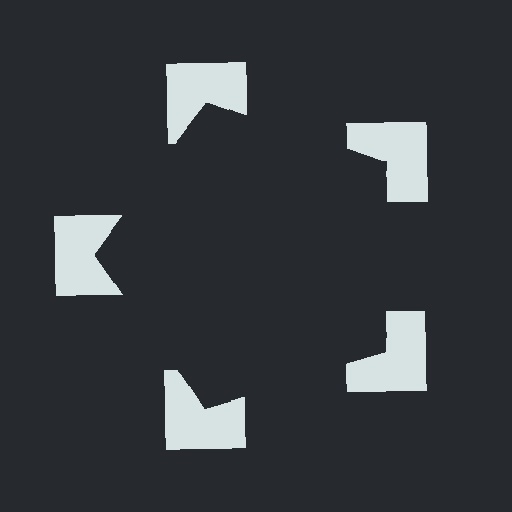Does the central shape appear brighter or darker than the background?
It typically appears slightly darker than the background, even though no actual brightness change is drawn.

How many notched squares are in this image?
There are 5 — one at each vertex of the illusory pentagon.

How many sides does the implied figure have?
5 sides.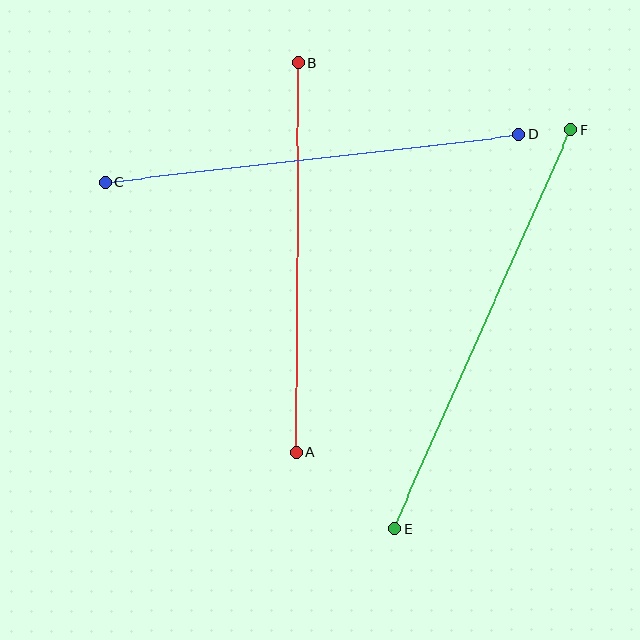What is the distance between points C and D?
The distance is approximately 417 pixels.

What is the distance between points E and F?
The distance is approximately 436 pixels.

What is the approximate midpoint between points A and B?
The midpoint is at approximately (297, 257) pixels.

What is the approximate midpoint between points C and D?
The midpoint is at approximately (312, 158) pixels.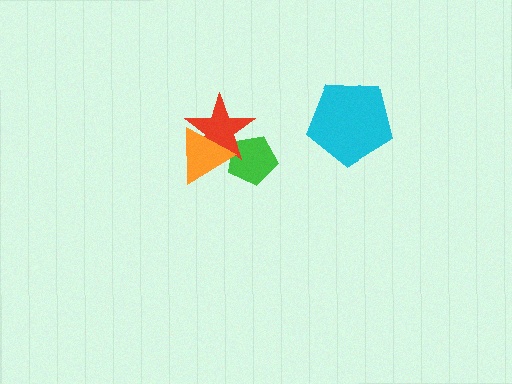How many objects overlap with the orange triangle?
2 objects overlap with the orange triangle.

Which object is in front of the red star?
The orange triangle is in front of the red star.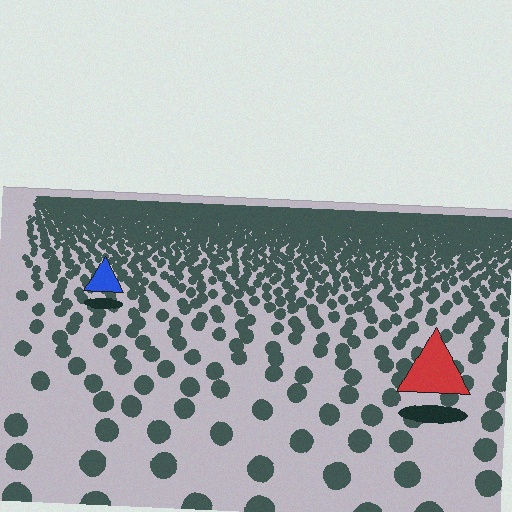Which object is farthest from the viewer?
The blue triangle is farthest from the viewer. It appears smaller and the ground texture around it is denser.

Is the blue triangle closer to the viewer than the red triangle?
No. The red triangle is closer — you can tell from the texture gradient: the ground texture is coarser near it.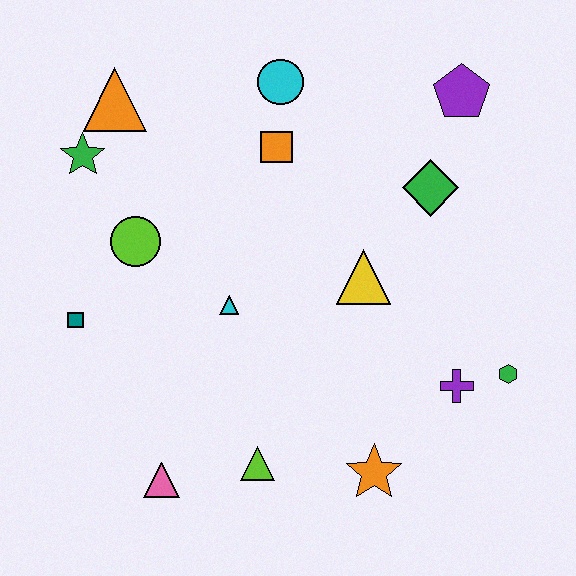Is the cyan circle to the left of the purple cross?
Yes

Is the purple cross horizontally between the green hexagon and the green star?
Yes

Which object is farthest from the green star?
The green hexagon is farthest from the green star.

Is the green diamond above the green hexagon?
Yes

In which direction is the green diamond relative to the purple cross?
The green diamond is above the purple cross.